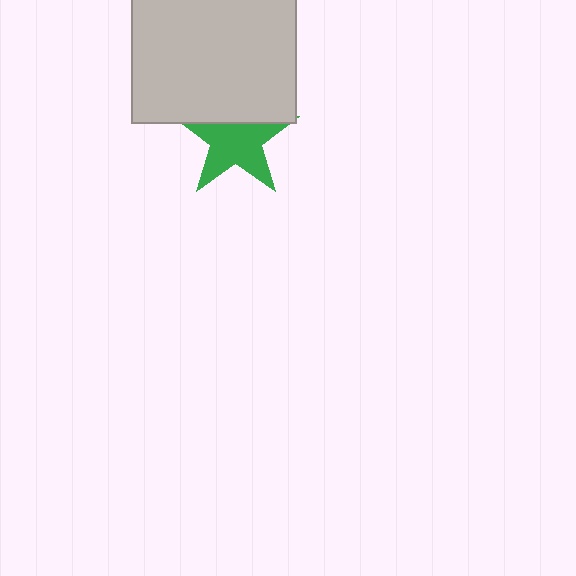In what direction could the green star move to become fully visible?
The green star could move down. That would shift it out from behind the light gray square entirely.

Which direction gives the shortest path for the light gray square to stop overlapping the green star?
Moving up gives the shortest separation.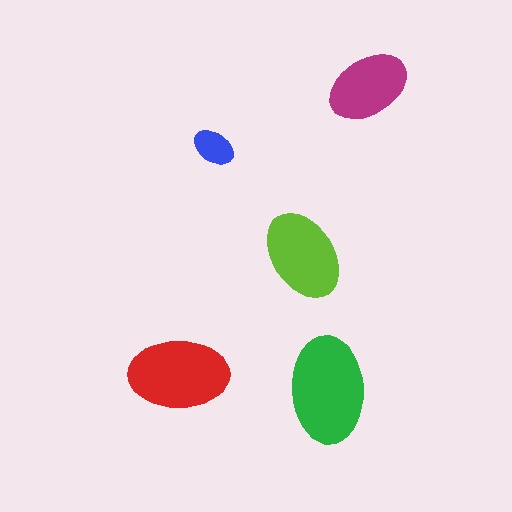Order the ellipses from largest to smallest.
the green one, the red one, the lime one, the magenta one, the blue one.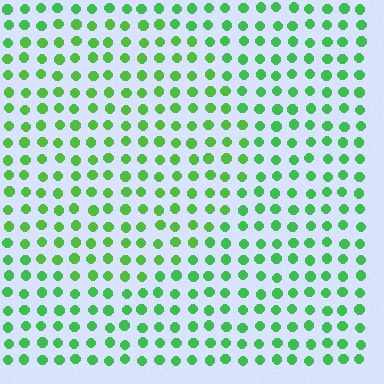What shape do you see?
I see a circle.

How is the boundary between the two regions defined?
The boundary is defined purely by a slight shift in hue (about 18 degrees). Spacing, size, and orientation are identical on both sides.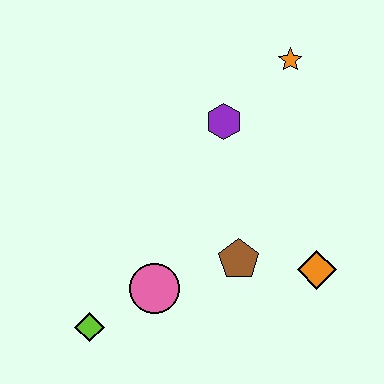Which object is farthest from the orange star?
The lime diamond is farthest from the orange star.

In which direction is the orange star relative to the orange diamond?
The orange star is above the orange diamond.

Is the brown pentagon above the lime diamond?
Yes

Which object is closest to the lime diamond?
The pink circle is closest to the lime diamond.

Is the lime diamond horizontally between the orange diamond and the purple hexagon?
No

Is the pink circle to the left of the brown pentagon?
Yes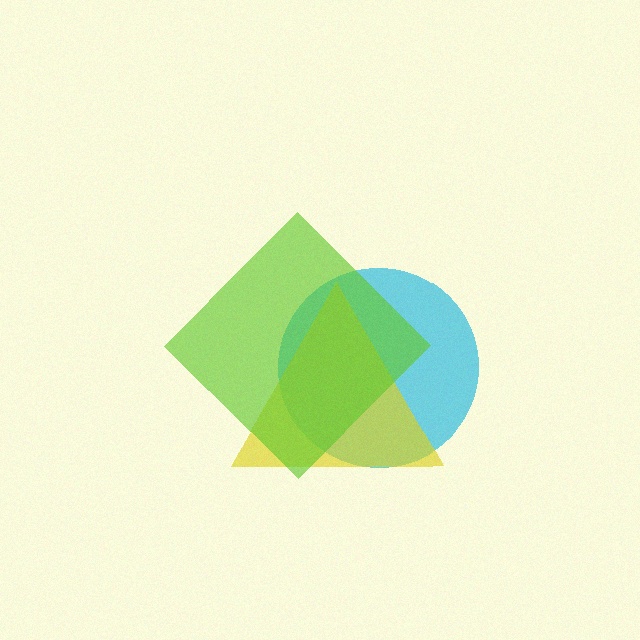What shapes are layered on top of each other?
The layered shapes are: a cyan circle, a yellow triangle, a lime diamond.